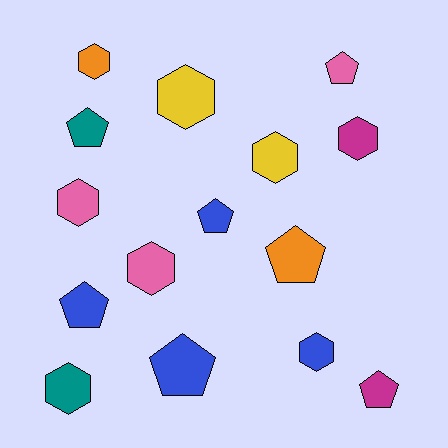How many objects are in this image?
There are 15 objects.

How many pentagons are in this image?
There are 7 pentagons.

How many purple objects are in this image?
There are no purple objects.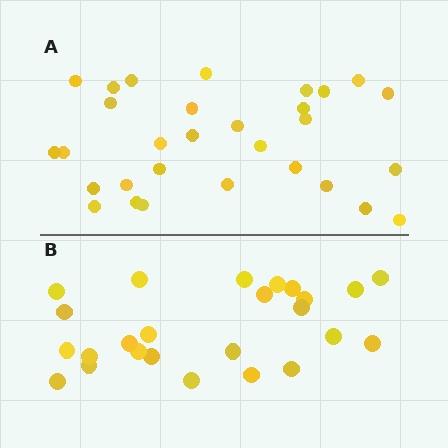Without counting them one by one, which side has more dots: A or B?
Region A (the top region) has more dots.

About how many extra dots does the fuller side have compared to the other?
Region A has about 5 more dots than region B.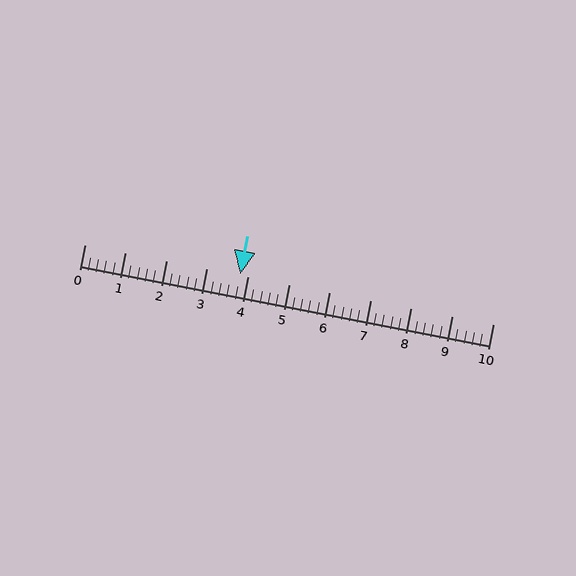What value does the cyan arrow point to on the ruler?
The cyan arrow points to approximately 3.8.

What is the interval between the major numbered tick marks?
The major tick marks are spaced 1 units apart.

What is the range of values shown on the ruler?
The ruler shows values from 0 to 10.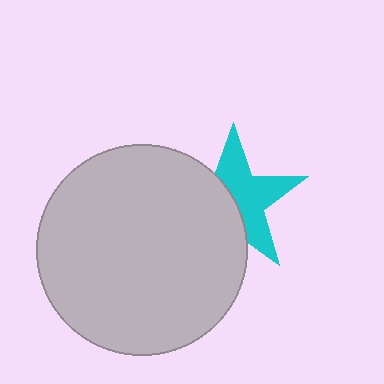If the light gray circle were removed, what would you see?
You would see the complete cyan star.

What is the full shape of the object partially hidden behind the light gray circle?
The partially hidden object is a cyan star.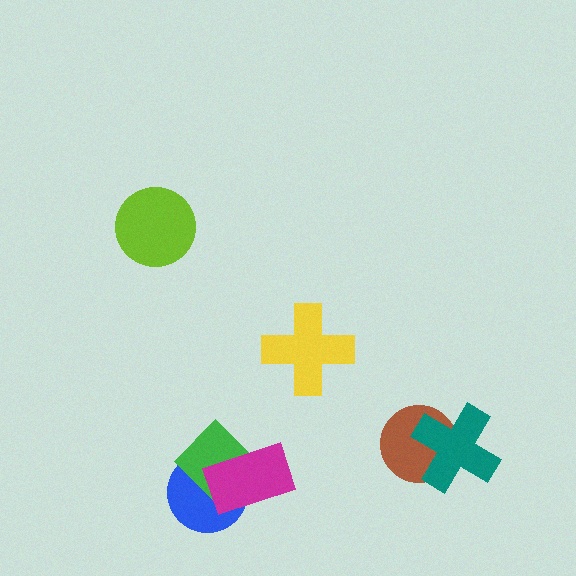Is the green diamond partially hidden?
Yes, it is partially covered by another shape.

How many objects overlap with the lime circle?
0 objects overlap with the lime circle.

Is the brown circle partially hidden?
Yes, it is partially covered by another shape.